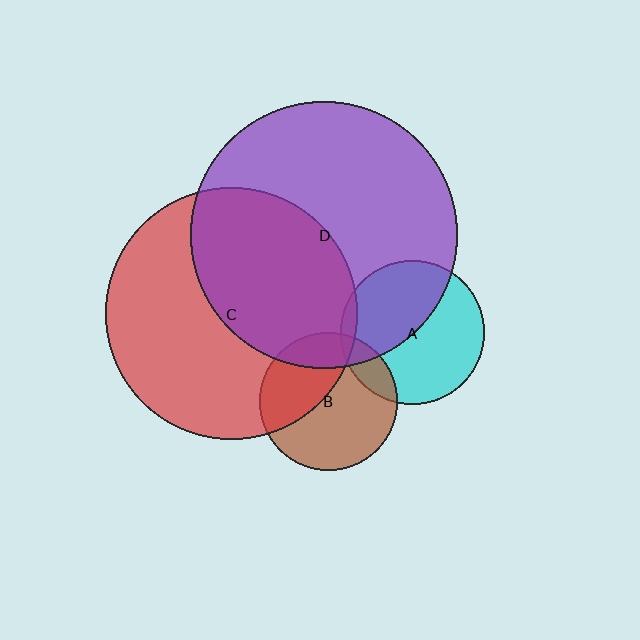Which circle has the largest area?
Circle D (purple).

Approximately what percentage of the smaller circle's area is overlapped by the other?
Approximately 45%.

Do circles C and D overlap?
Yes.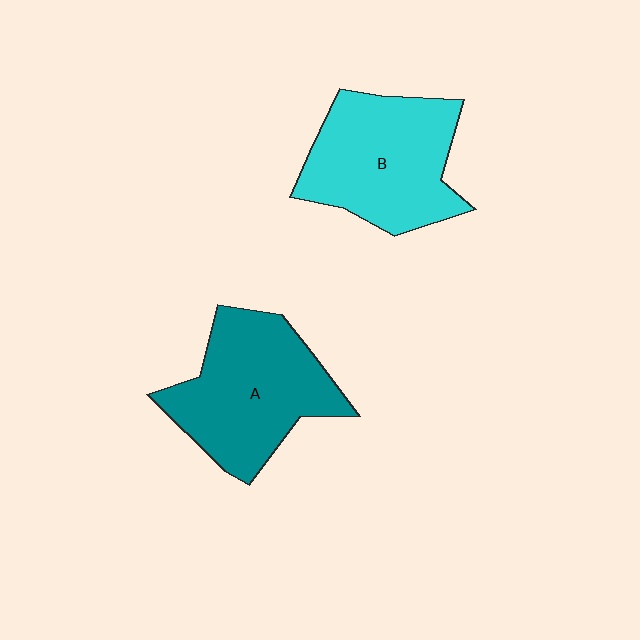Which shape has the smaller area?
Shape B (cyan).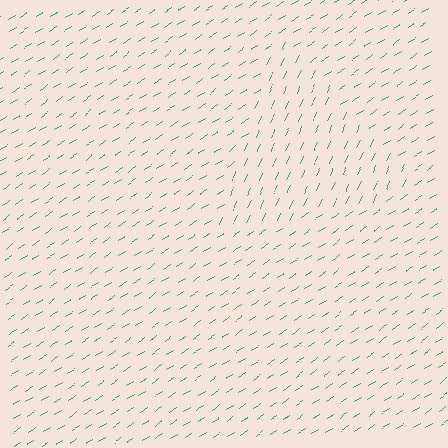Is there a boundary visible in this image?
Yes, there is a texture boundary formed by a change in line orientation.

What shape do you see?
I see a triangle.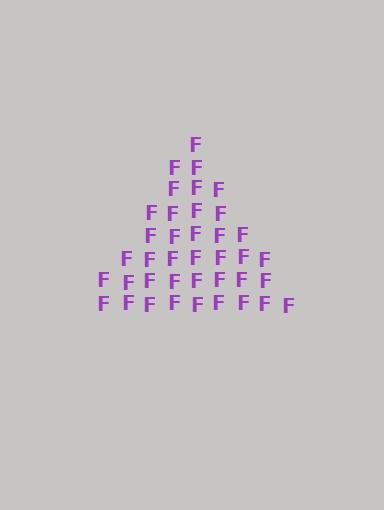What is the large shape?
The large shape is a triangle.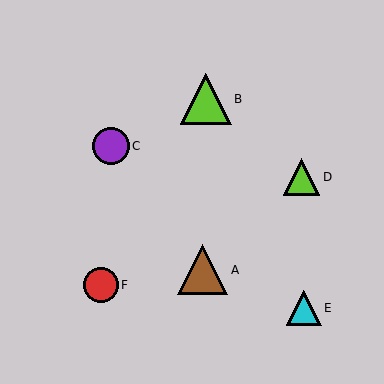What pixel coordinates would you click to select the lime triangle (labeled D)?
Click at (302, 177) to select the lime triangle D.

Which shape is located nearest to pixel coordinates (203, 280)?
The brown triangle (labeled A) at (202, 270) is nearest to that location.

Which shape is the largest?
The lime triangle (labeled B) is the largest.